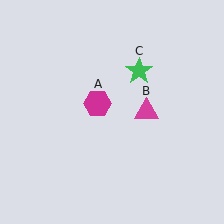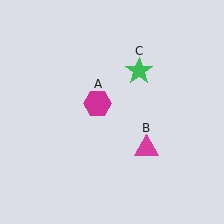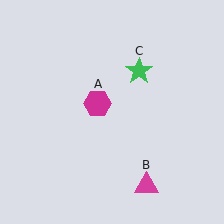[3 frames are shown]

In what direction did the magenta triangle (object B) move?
The magenta triangle (object B) moved down.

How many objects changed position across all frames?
1 object changed position: magenta triangle (object B).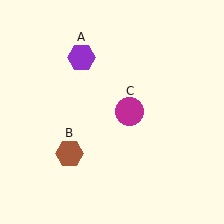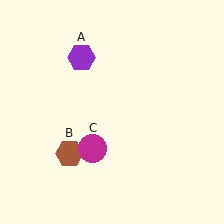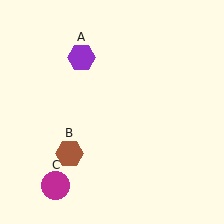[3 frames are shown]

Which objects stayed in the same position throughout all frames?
Purple hexagon (object A) and brown hexagon (object B) remained stationary.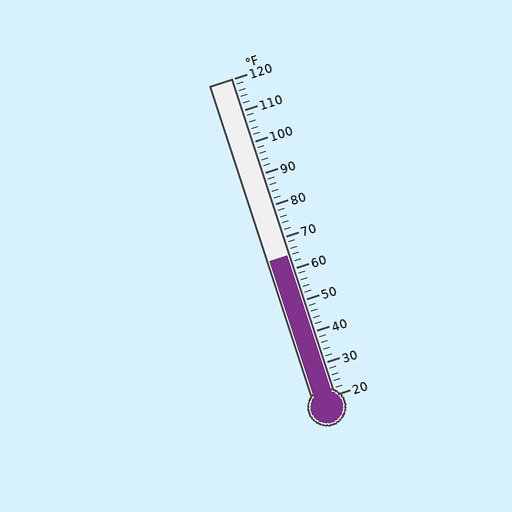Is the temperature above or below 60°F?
The temperature is above 60°F.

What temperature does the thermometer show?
The thermometer shows approximately 64°F.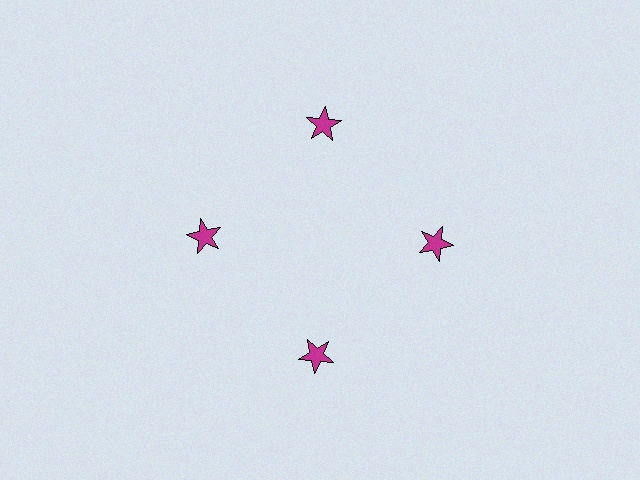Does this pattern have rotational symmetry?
Yes, this pattern has 4-fold rotational symmetry. It looks the same after rotating 90 degrees around the center.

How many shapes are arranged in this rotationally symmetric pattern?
There are 4 shapes, arranged in 4 groups of 1.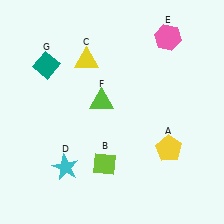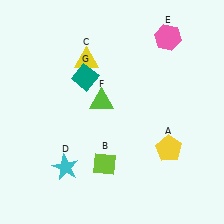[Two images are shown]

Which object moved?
The teal diamond (G) moved right.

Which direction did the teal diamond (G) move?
The teal diamond (G) moved right.